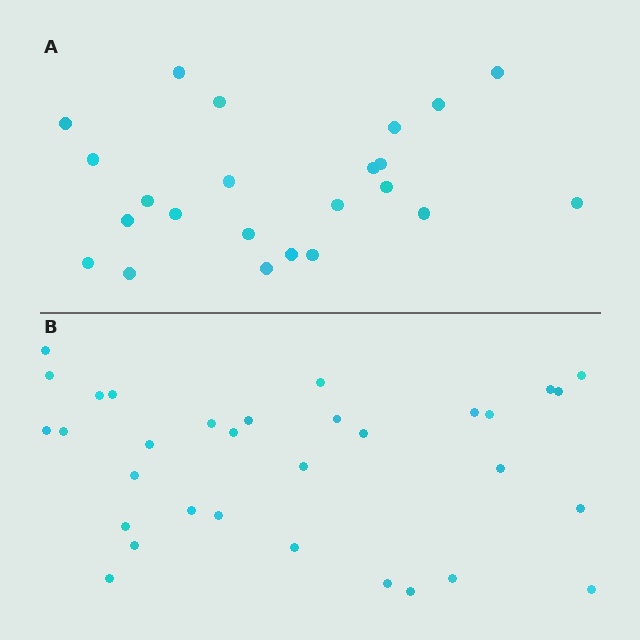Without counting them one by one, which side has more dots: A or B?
Region B (the bottom region) has more dots.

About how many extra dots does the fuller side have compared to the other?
Region B has roughly 8 or so more dots than region A.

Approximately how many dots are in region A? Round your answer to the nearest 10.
About 20 dots. (The exact count is 23, which rounds to 20.)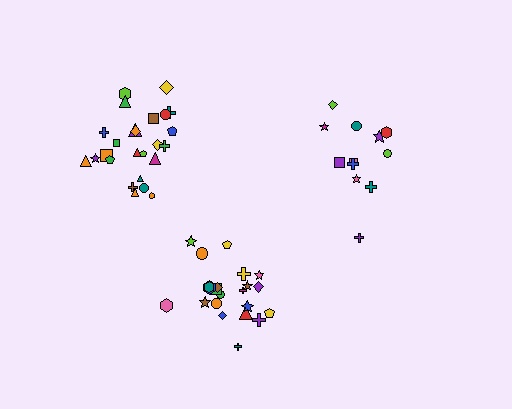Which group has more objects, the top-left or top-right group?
The top-left group.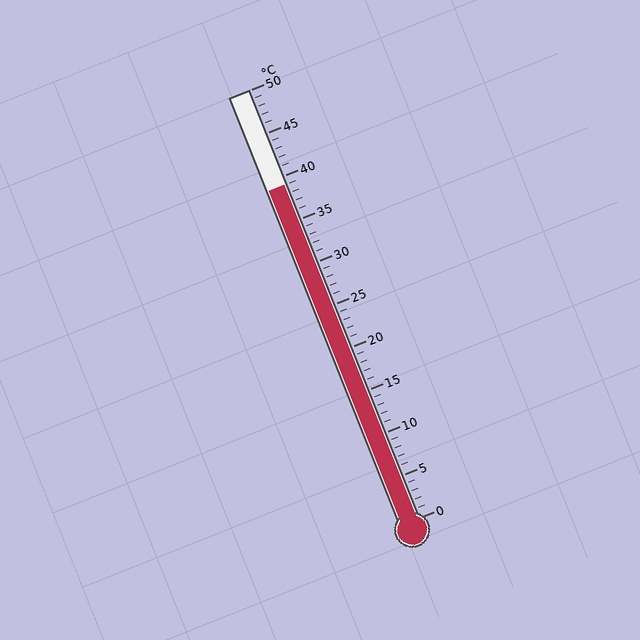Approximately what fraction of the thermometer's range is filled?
The thermometer is filled to approximately 80% of its range.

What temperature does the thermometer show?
The thermometer shows approximately 39°C.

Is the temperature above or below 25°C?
The temperature is above 25°C.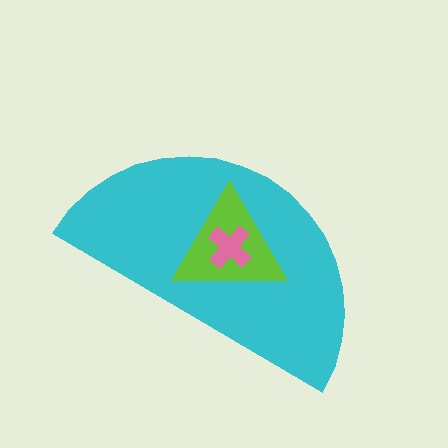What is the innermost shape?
The pink cross.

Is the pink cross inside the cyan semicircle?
Yes.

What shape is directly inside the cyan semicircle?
The lime triangle.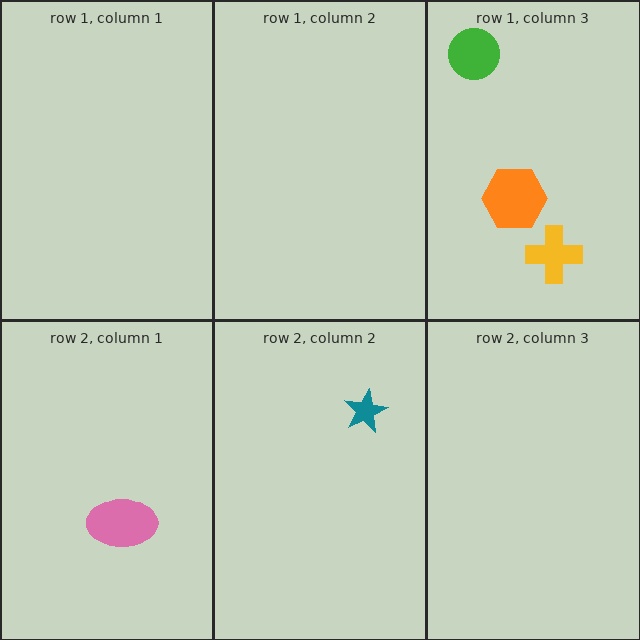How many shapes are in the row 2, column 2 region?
1.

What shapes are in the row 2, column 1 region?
The pink ellipse.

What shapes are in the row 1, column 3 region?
The green circle, the orange hexagon, the yellow cross.